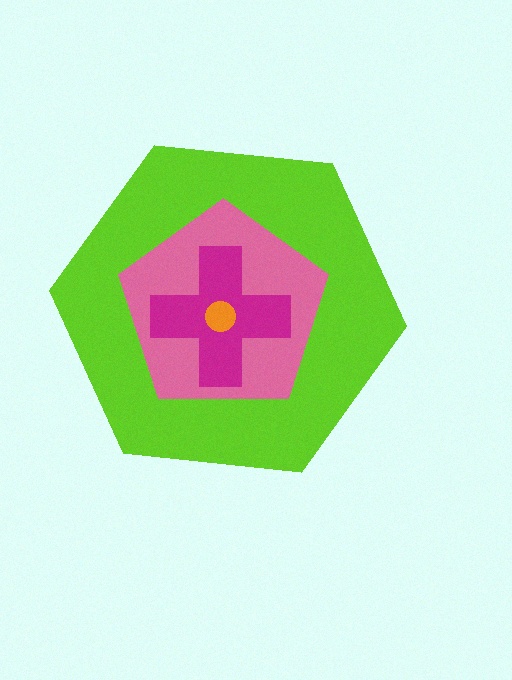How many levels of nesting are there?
4.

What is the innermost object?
The orange circle.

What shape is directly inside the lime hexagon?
The pink pentagon.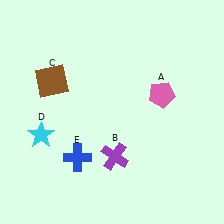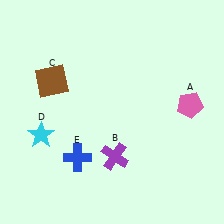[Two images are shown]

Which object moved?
The pink pentagon (A) moved right.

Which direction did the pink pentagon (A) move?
The pink pentagon (A) moved right.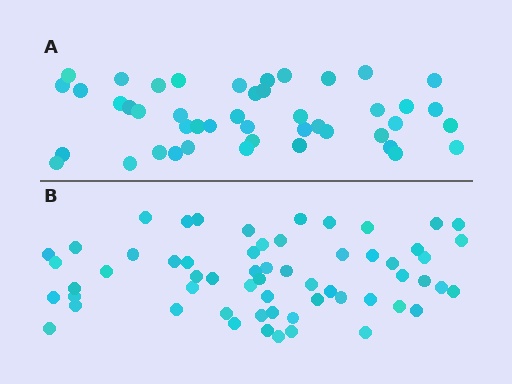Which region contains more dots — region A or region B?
Region B (the bottom region) has more dots.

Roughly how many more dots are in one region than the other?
Region B has approximately 15 more dots than region A.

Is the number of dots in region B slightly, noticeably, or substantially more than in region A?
Region B has noticeably more, but not dramatically so. The ratio is roughly 1.3 to 1.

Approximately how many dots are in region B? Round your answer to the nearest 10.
About 60 dots.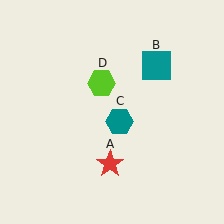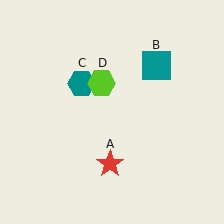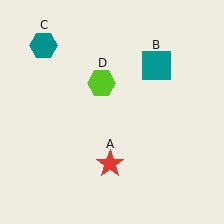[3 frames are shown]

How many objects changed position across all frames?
1 object changed position: teal hexagon (object C).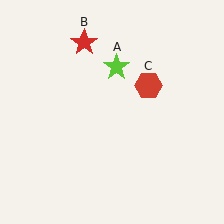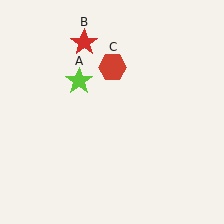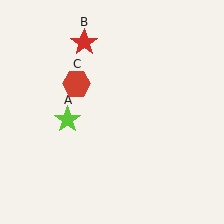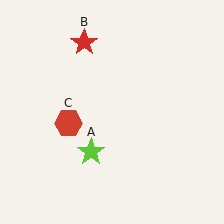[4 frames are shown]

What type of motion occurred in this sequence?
The lime star (object A), red hexagon (object C) rotated counterclockwise around the center of the scene.